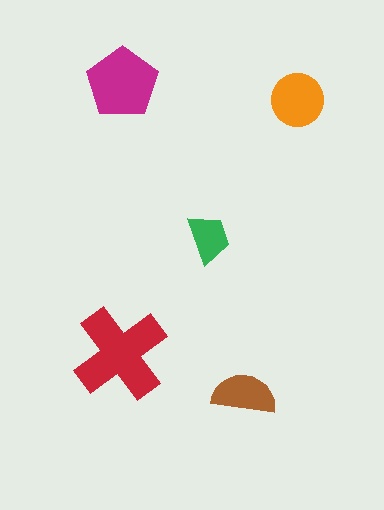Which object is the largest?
The red cross.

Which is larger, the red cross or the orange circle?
The red cross.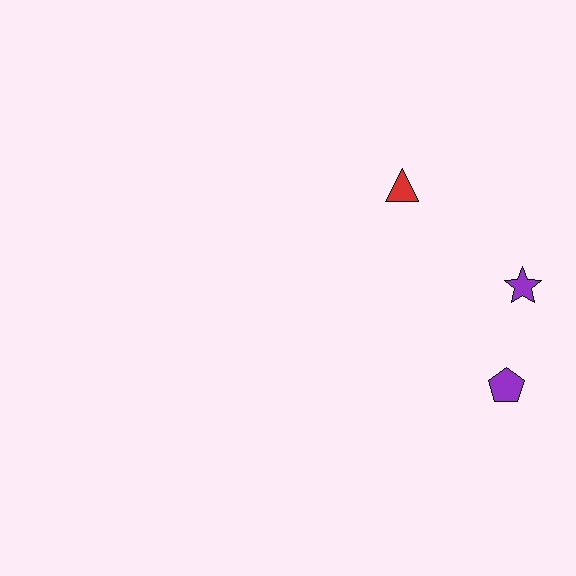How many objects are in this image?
There are 3 objects.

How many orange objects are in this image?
There are no orange objects.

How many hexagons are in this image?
There are no hexagons.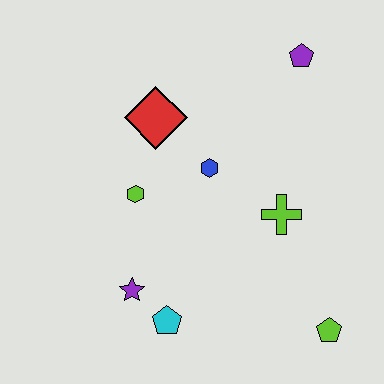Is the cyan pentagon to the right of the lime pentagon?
No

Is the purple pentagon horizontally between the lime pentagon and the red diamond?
Yes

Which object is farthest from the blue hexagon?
The lime pentagon is farthest from the blue hexagon.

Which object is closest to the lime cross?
The blue hexagon is closest to the lime cross.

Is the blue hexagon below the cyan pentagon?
No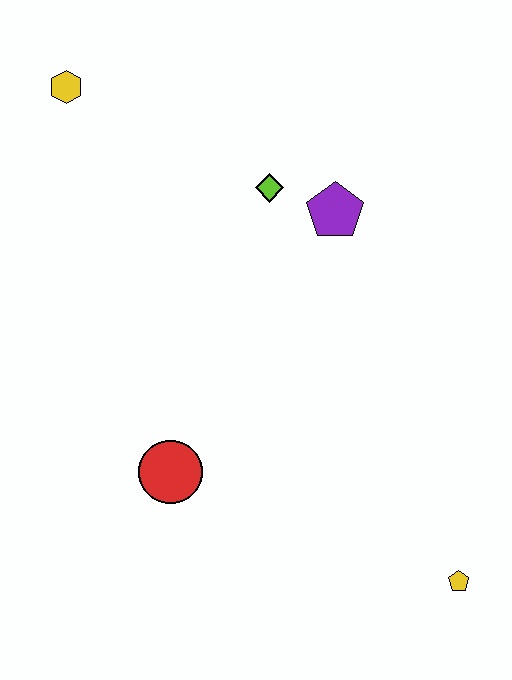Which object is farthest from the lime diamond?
The yellow pentagon is farthest from the lime diamond.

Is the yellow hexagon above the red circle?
Yes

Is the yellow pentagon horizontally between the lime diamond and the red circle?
No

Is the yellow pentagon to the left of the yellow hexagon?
No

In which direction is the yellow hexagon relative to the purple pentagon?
The yellow hexagon is to the left of the purple pentagon.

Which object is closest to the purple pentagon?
The lime diamond is closest to the purple pentagon.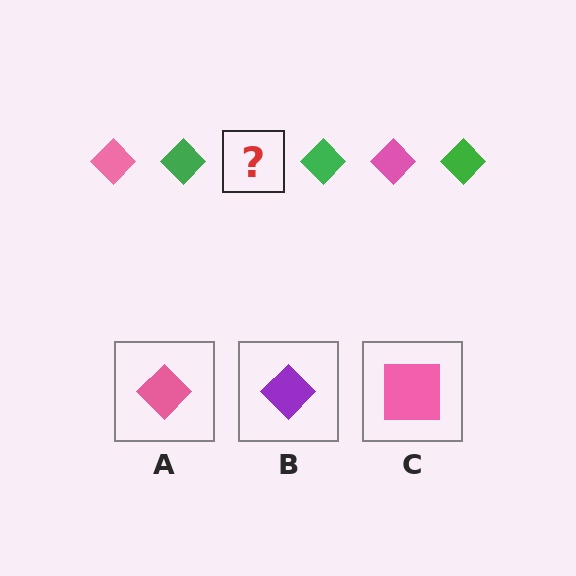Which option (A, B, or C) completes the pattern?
A.